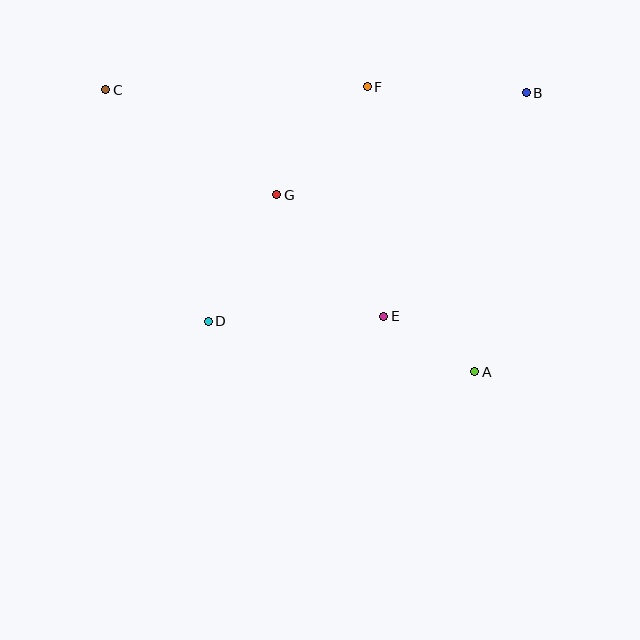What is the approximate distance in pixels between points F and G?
The distance between F and G is approximately 141 pixels.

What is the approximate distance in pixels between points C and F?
The distance between C and F is approximately 262 pixels.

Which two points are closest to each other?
Points A and E are closest to each other.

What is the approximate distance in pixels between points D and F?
The distance between D and F is approximately 283 pixels.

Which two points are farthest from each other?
Points A and C are farthest from each other.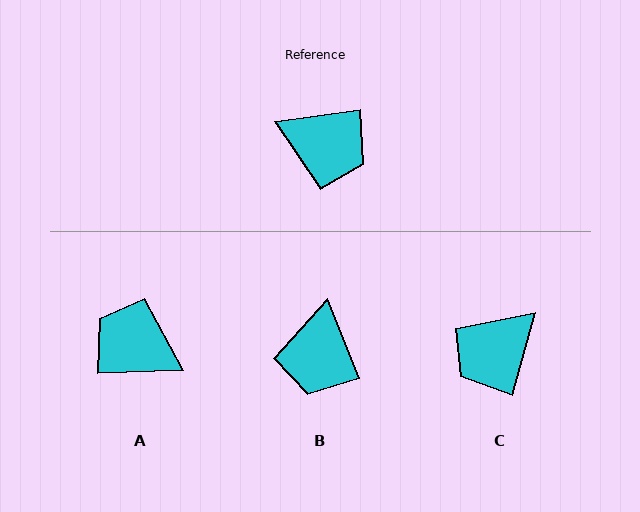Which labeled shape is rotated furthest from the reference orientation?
A, about 175 degrees away.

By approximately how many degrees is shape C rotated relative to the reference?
Approximately 113 degrees clockwise.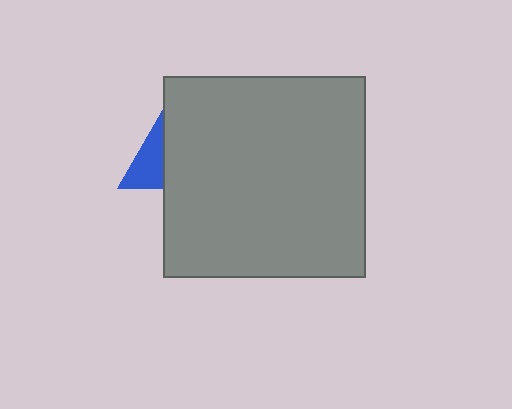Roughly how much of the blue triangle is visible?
A small part of it is visible (roughly 39%).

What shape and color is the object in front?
The object in front is a gray square.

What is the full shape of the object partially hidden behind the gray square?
The partially hidden object is a blue triangle.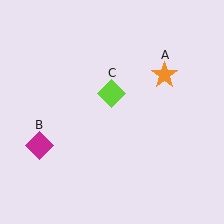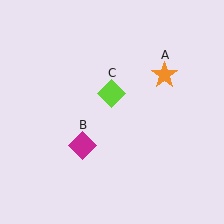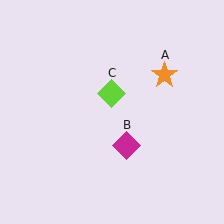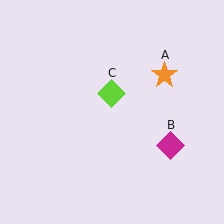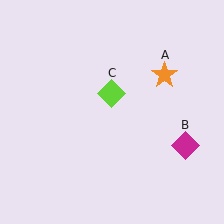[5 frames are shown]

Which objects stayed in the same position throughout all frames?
Orange star (object A) and lime diamond (object C) remained stationary.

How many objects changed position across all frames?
1 object changed position: magenta diamond (object B).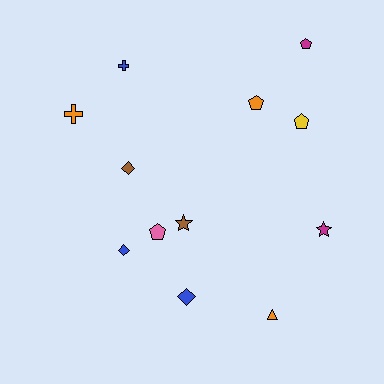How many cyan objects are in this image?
There are no cyan objects.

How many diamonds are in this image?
There are 3 diamonds.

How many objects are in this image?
There are 12 objects.